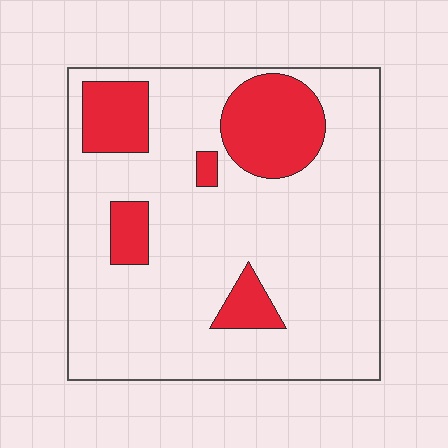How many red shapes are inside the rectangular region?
5.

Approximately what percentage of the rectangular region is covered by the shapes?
Approximately 20%.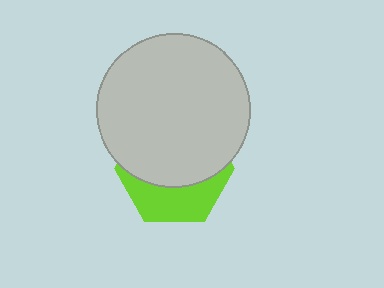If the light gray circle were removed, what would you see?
You would see the complete lime hexagon.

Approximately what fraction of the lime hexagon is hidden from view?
Roughly 64% of the lime hexagon is hidden behind the light gray circle.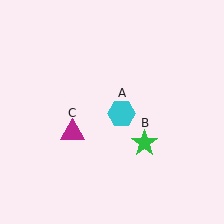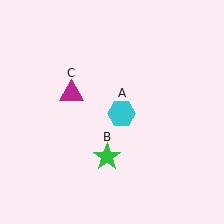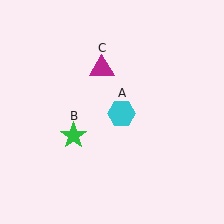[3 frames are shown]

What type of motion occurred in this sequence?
The green star (object B), magenta triangle (object C) rotated clockwise around the center of the scene.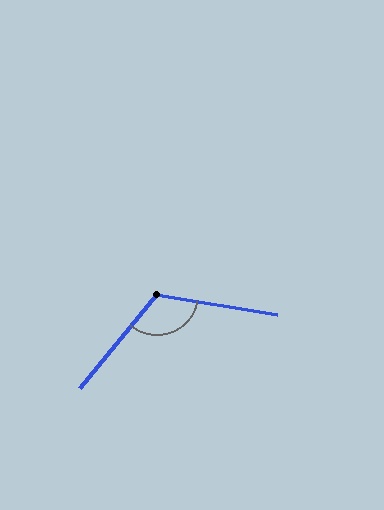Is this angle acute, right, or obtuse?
It is obtuse.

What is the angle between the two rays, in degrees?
Approximately 120 degrees.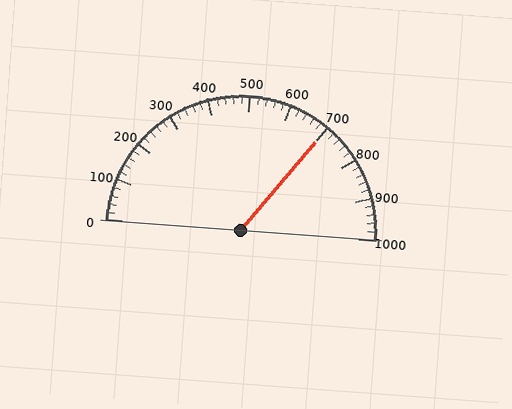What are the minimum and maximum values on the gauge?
The gauge ranges from 0 to 1000.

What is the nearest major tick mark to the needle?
The nearest major tick mark is 700.